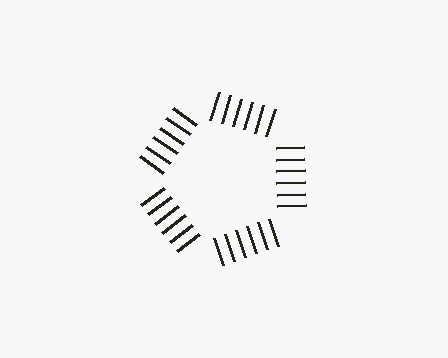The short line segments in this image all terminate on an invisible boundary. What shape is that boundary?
An illusory pentagon — the line segments terminate on its edges but no continuous stroke is drawn.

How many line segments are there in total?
30 — 6 along each of the 5 edges.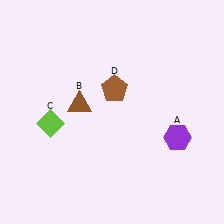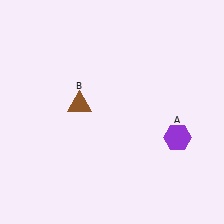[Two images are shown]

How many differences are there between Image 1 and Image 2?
There are 2 differences between the two images.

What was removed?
The brown pentagon (D), the lime diamond (C) were removed in Image 2.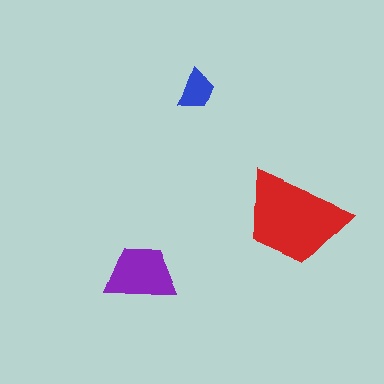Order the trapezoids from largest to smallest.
the red one, the purple one, the blue one.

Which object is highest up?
The blue trapezoid is topmost.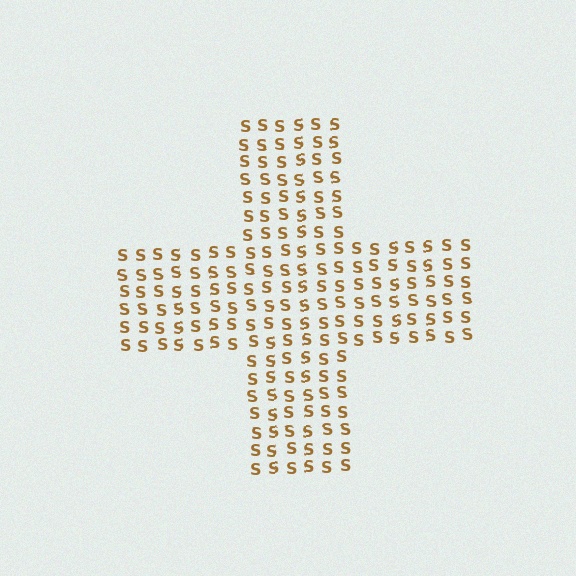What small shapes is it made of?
It is made of small letter S's.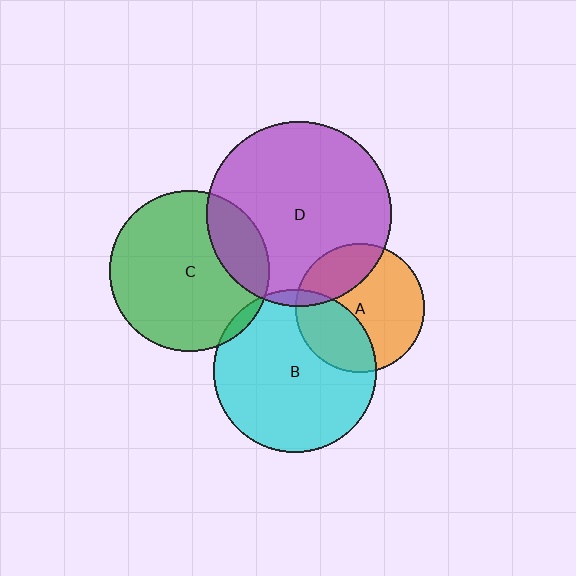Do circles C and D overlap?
Yes.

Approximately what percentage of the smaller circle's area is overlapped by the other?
Approximately 20%.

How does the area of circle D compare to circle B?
Approximately 1.3 times.